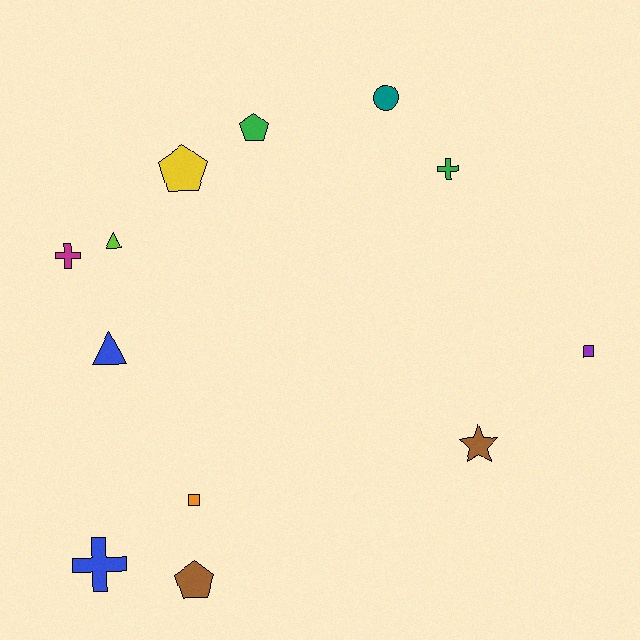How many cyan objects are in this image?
There are no cyan objects.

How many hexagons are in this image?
There are no hexagons.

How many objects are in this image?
There are 12 objects.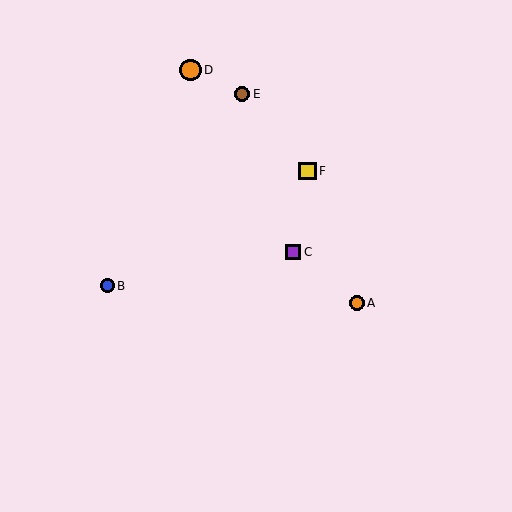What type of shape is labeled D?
Shape D is an orange circle.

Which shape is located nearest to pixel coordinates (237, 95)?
The brown circle (labeled E) at (242, 94) is nearest to that location.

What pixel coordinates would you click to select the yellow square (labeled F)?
Click at (308, 171) to select the yellow square F.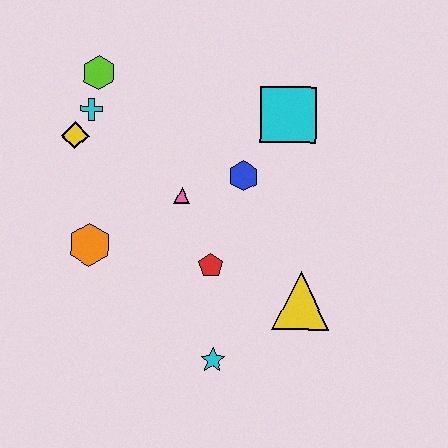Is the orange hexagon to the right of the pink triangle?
No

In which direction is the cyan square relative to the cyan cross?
The cyan square is to the right of the cyan cross.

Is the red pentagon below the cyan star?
No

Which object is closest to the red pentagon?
The pink triangle is closest to the red pentagon.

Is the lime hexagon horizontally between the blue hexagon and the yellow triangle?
No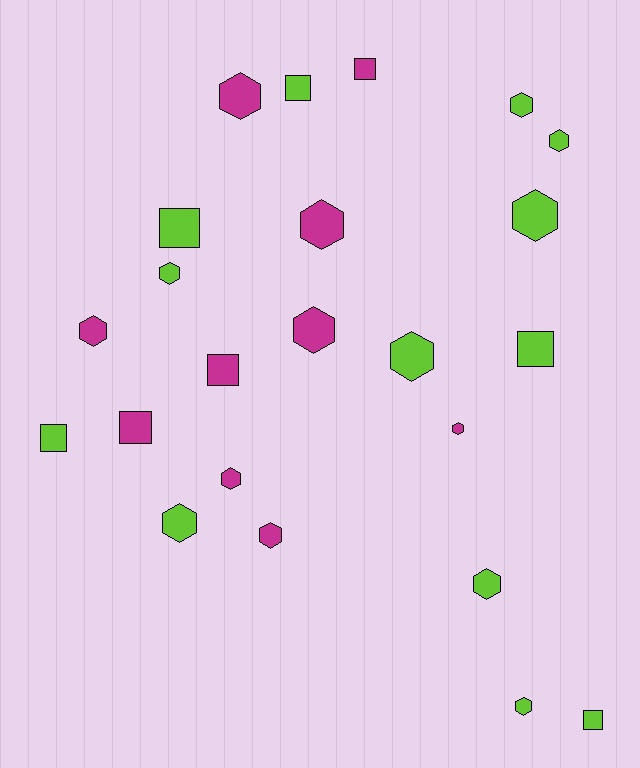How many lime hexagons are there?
There are 8 lime hexagons.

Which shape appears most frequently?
Hexagon, with 15 objects.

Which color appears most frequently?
Lime, with 13 objects.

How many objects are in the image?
There are 23 objects.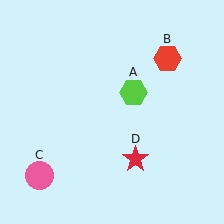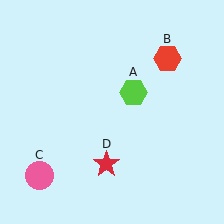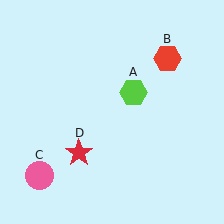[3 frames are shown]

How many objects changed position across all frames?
1 object changed position: red star (object D).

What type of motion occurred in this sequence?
The red star (object D) rotated clockwise around the center of the scene.